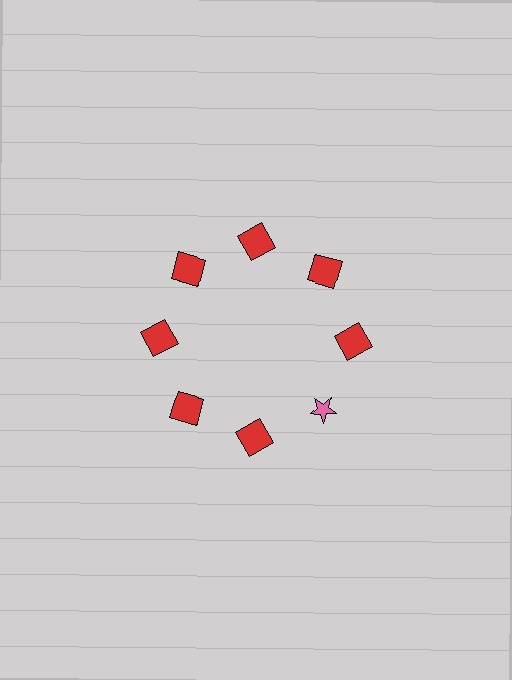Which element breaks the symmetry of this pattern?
The pink star at roughly the 4 o'clock position breaks the symmetry. All other shapes are red squares.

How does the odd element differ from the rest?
It differs in both color (pink instead of red) and shape (star instead of square).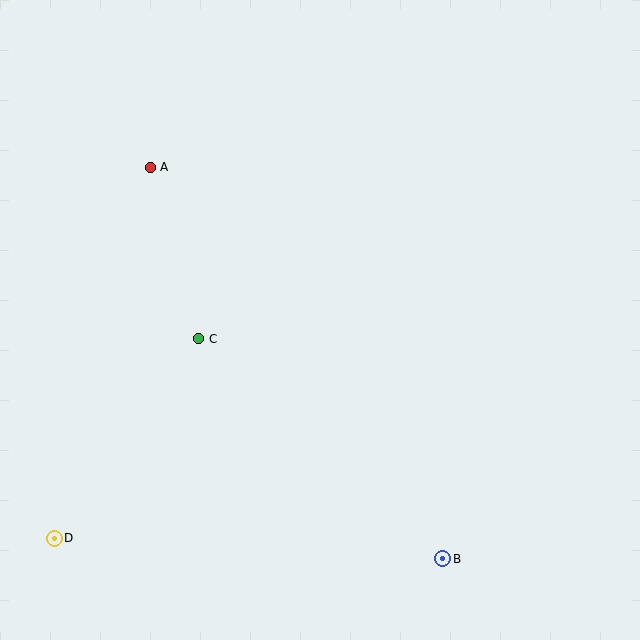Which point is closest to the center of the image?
Point C at (199, 339) is closest to the center.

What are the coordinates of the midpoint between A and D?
The midpoint between A and D is at (102, 353).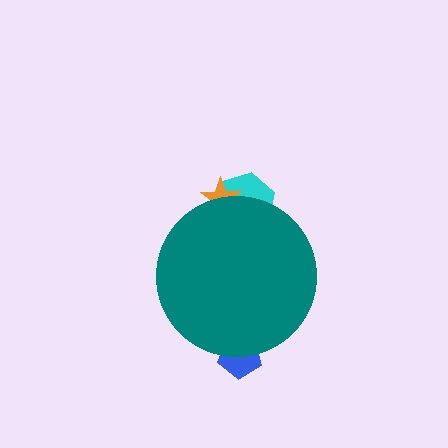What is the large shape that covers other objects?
A teal circle.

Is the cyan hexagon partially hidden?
Yes, the cyan hexagon is partially hidden behind the teal circle.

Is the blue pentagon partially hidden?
Yes, the blue pentagon is partially hidden behind the teal circle.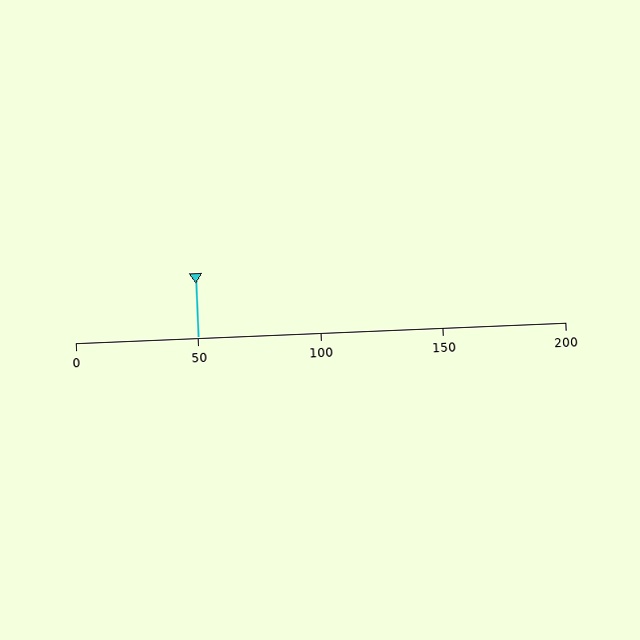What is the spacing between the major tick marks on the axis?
The major ticks are spaced 50 apart.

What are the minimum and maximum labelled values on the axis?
The axis runs from 0 to 200.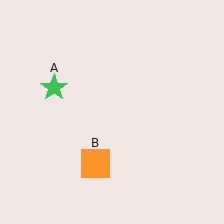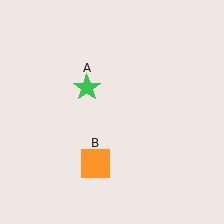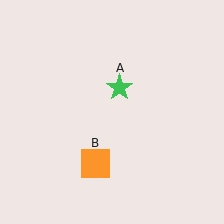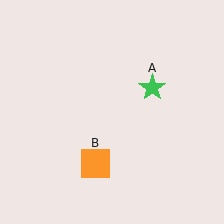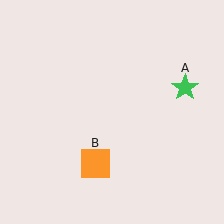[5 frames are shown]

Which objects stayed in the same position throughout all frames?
Orange square (object B) remained stationary.